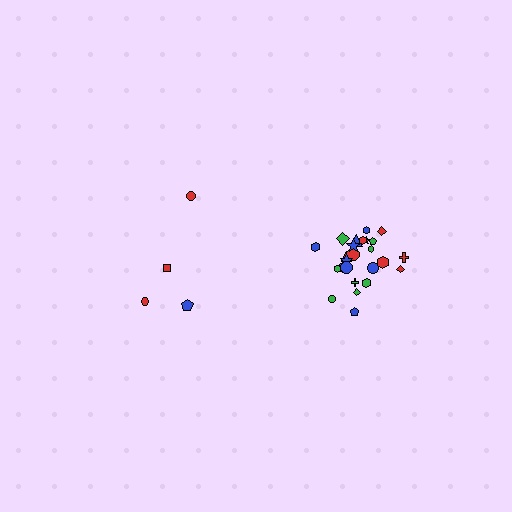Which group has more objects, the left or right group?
The right group.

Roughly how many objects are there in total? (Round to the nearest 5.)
Roughly 30 objects in total.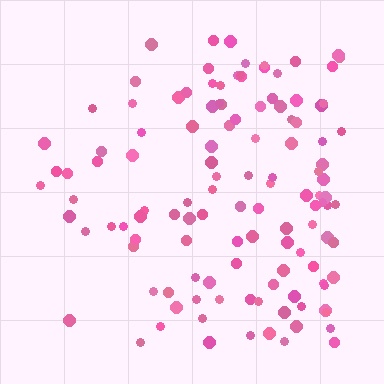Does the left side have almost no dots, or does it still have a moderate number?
Still a moderate number, just noticeably fewer than the right.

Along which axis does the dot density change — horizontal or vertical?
Horizontal.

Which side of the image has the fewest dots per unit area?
The left.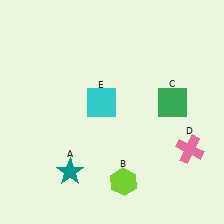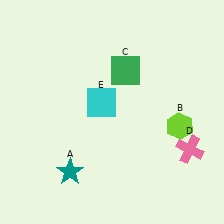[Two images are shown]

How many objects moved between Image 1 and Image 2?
2 objects moved between the two images.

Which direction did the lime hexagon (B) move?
The lime hexagon (B) moved right.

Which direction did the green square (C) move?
The green square (C) moved left.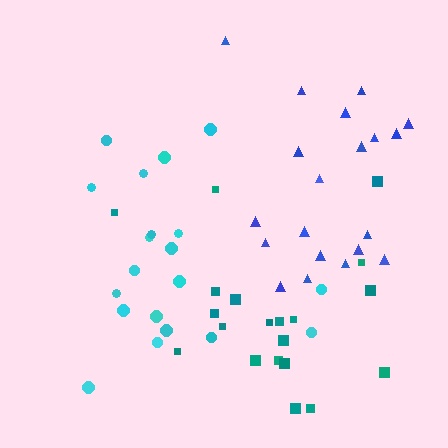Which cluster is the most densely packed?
Blue.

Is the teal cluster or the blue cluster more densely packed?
Blue.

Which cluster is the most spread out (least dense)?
Teal.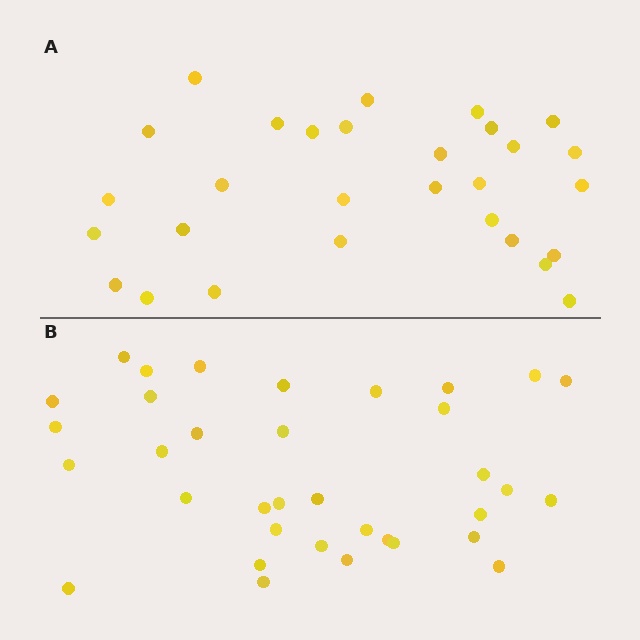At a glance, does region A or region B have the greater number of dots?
Region B (the bottom region) has more dots.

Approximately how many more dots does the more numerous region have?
Region B has about 6 more dots than region A.